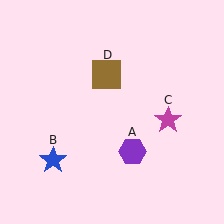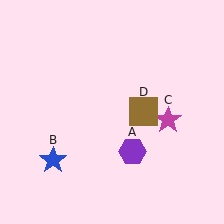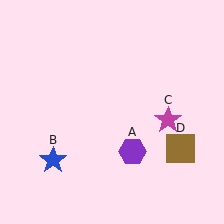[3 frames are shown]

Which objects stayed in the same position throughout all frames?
Purple hexagon (object A) and blue star (object B) and magenta star (object C) remained stationary.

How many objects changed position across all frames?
1 object changed position: brown square (object D).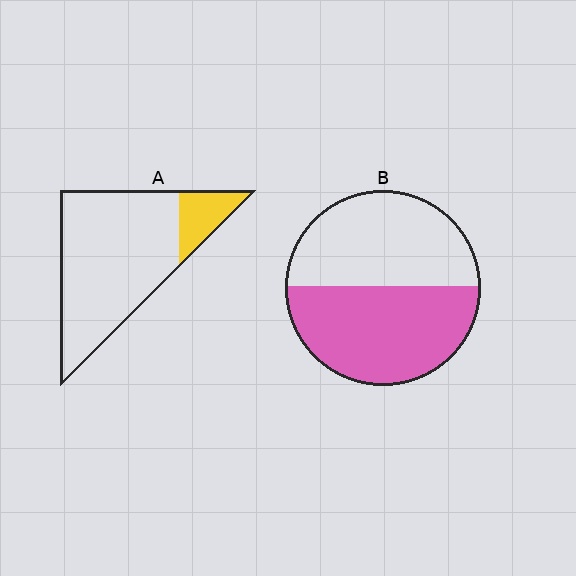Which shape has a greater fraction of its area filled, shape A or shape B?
Shape B.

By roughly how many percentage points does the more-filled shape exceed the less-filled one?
By roughly 35 percentage points (B over A).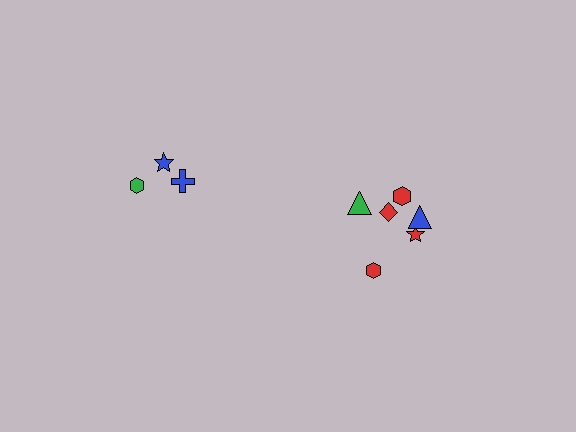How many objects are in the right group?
There are 6 objects.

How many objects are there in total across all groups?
There are 9 objects.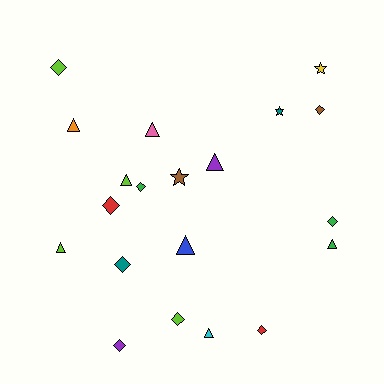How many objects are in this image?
There are 20 objects.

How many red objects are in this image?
There are 2 red objects.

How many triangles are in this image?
There are 8 triangles.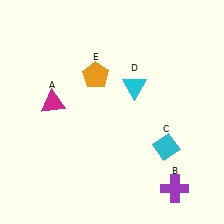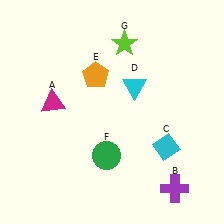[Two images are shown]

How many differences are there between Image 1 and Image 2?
There are 2 differences between the two images.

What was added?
A green circle (F), a lime star (G) were added in Image 2.